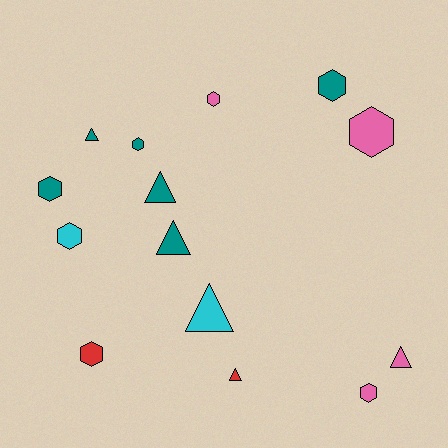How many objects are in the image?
There are 14 objects.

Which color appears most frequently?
Teal, with 6 objects.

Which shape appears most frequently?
Hexagon, with 8 objects.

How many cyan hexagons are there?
There is 1 cyan hexagon.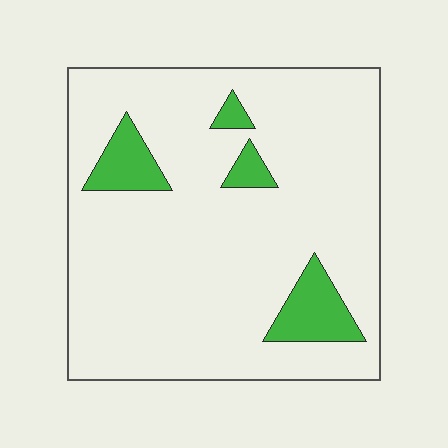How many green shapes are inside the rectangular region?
4.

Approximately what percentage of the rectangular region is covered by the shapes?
Approximately 10%.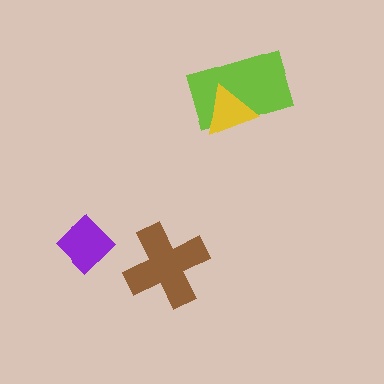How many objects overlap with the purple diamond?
0 objects overlap with the purple diamond.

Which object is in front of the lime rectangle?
The yellow triangle is in front of the lime rectangle.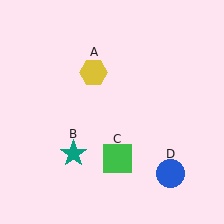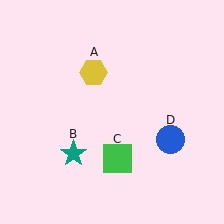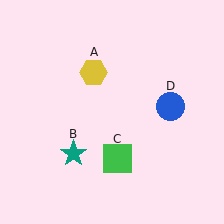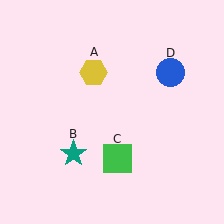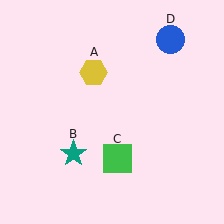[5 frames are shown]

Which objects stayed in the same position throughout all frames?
Yellow hexagon (object A) and teal star (object B) and green square (object C) remained stationary.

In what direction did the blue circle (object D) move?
The blue circle (object D) moved up.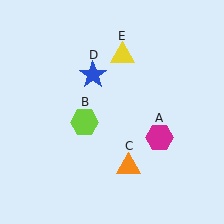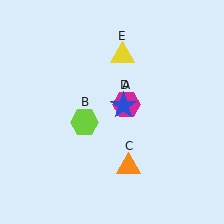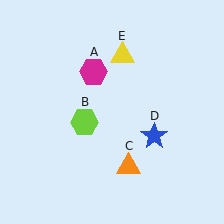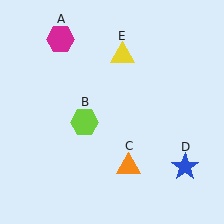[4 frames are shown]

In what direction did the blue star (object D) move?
The blue star (object D) moved down and to the right.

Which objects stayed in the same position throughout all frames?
Lime hexagon (object B) and orange triangle (object C) and yellow triangle (object E) remained stationary.